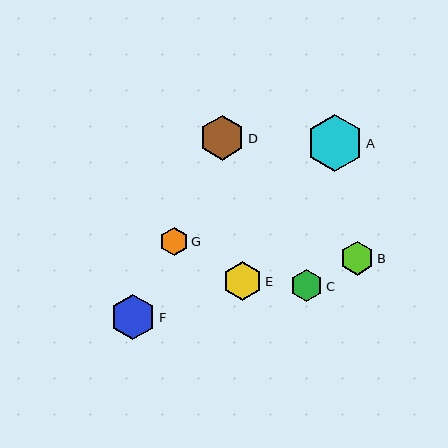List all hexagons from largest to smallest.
From largest to smallest: A, F, D, E, B, C, G.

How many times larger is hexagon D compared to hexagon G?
Hexagon D is approximately 1.6 times the size of hexagon G.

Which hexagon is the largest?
Hexagon A is the largest with a size of approximately 57 pixels.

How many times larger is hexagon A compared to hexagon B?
Hexagon A is approximately 1.7 times the size of hexagon B.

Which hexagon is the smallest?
Hexagon G is the smallest with a size of approximately 28 pixels.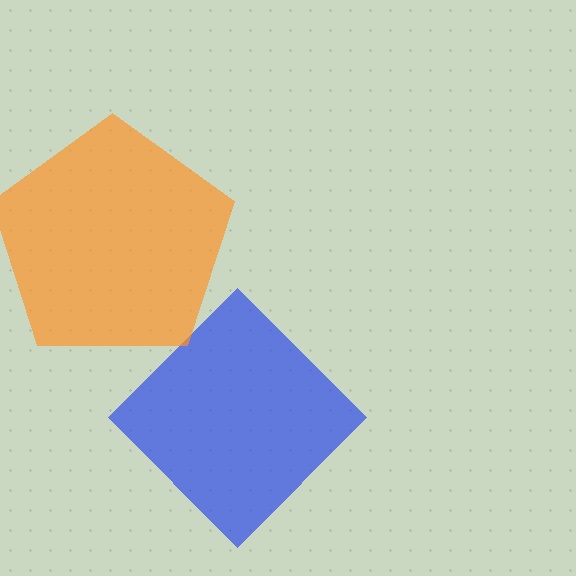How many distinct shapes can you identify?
There are 2 distinct shapes: a blue diamond, an orange pentagon.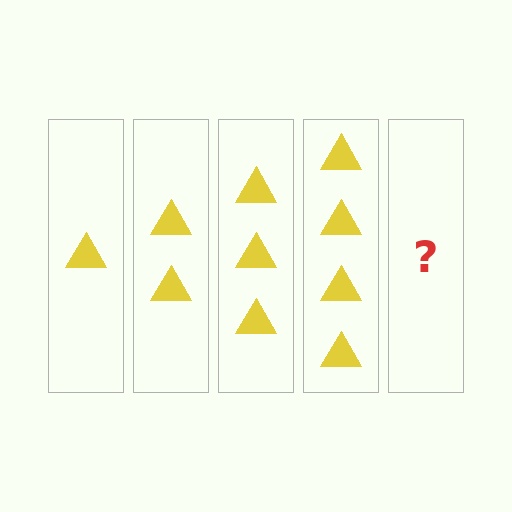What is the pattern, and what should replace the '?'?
The pattern is that each step adds one more triangle. The '?' should be 5 triangles.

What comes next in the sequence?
The next element should be 5 triangles.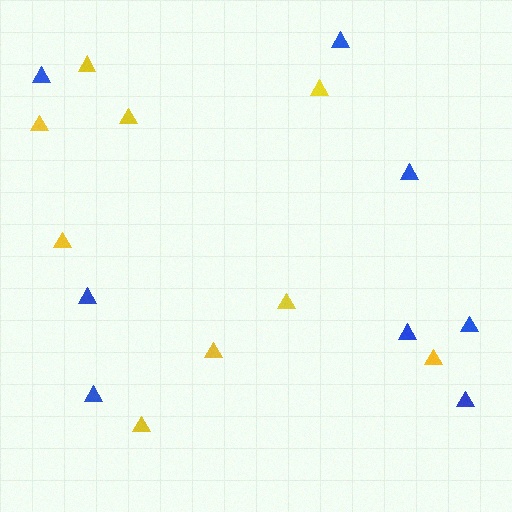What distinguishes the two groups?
There are 2 groups: one group of blue triangles (8) and one group of yellow triangles (9).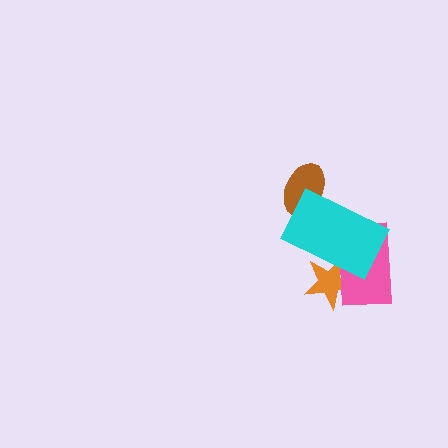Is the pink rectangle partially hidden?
Yes, it is partially covered by another shape.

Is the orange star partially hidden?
Yes, it is partially covered by another shape.